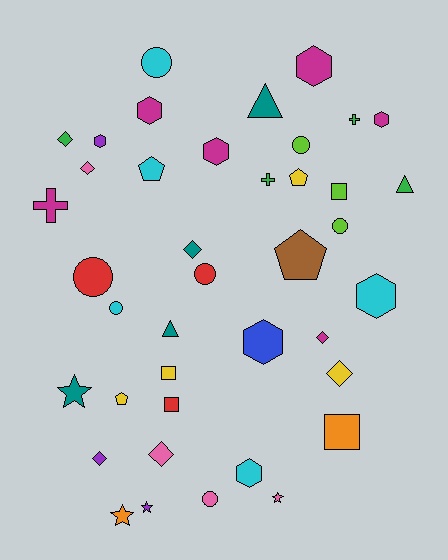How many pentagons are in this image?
There are 4 pentagons.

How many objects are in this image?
There are 40 objects.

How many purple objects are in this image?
There are 3 purple objects.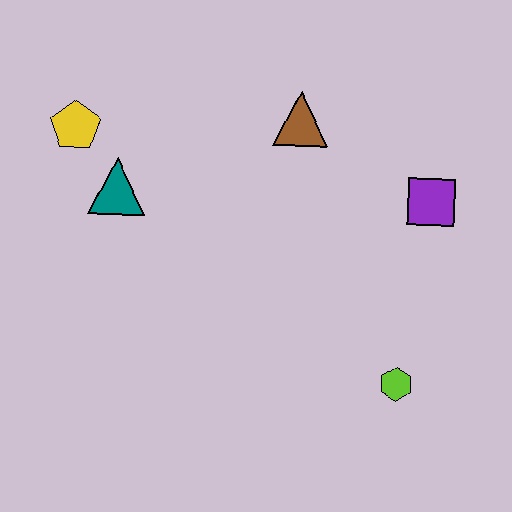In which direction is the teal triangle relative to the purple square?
The teal triangle is to the left of the purple square.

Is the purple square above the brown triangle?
No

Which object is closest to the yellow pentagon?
The teal triangle is closest to the yellow pentagon.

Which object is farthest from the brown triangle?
The lime hexagon is farthest from the brown triangle.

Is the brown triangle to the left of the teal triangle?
No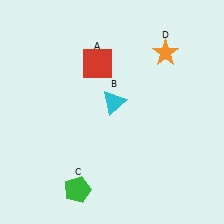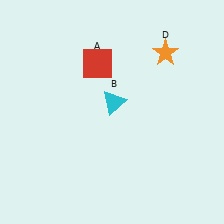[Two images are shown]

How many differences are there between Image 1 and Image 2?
There is 1 difference between the two images.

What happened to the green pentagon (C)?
The green pentagon (C) was removed in Image 2. It was in the bottom-left area of Image 1.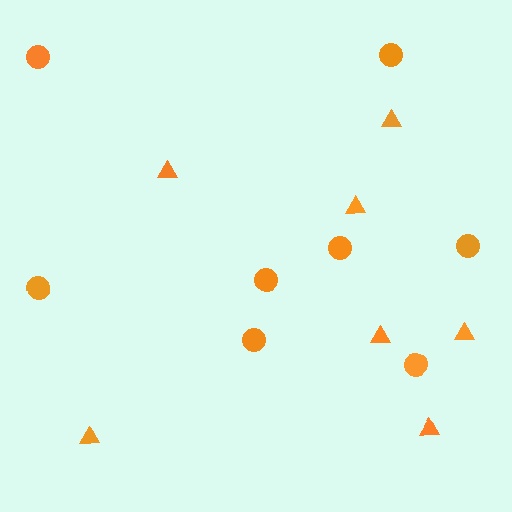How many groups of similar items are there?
There are 2 groups: one group of circles (8) and one group of triangles (7).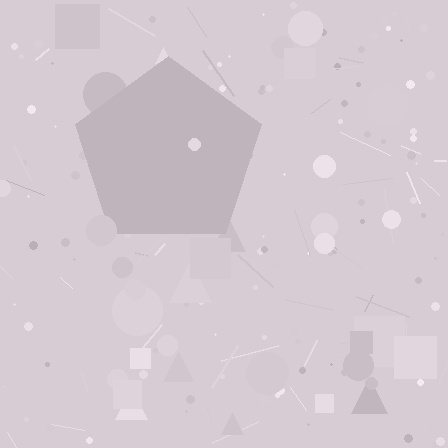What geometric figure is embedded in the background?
A pentagon is embedded in the background.